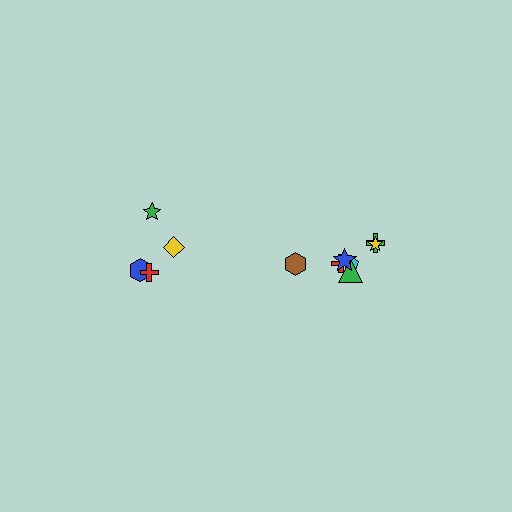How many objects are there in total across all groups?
There are 11 objects.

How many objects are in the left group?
There are 4 objects.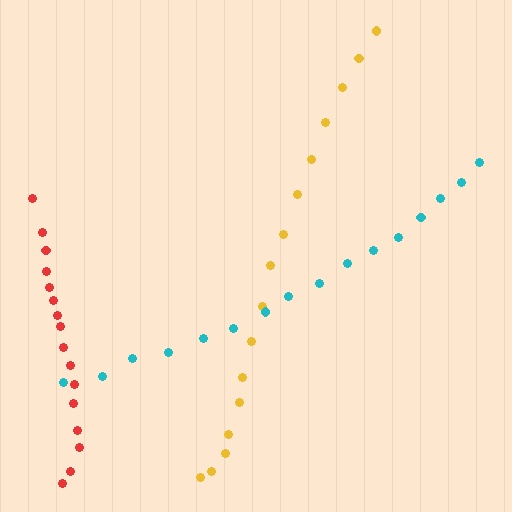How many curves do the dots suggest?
There are 3 distinct paths.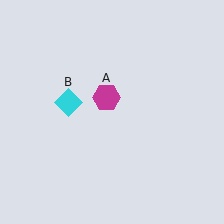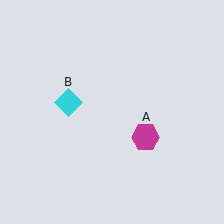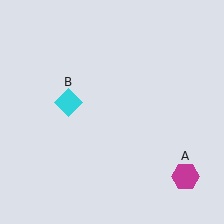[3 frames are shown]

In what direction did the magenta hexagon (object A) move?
The magenta hexagon (object A) moved down and to the right.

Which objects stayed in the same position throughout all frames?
Cyan diamond (object B) remained stationary.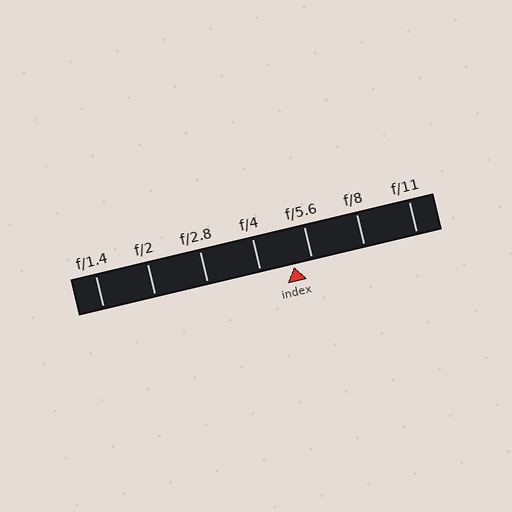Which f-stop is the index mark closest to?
The index mark is closest to f/5.6.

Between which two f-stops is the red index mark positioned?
The index mark is between f/4 and f/5.6.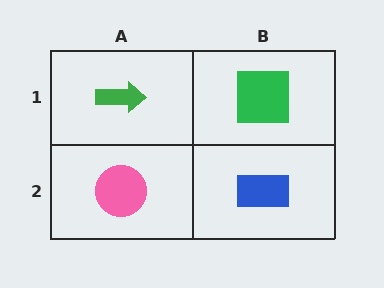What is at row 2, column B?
A blue rectangle.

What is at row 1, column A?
A green arrow.